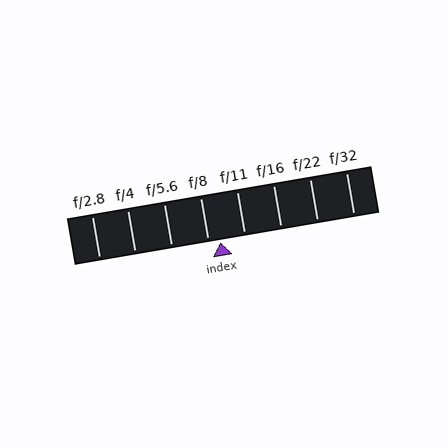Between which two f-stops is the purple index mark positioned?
The index mark is between f/8 and f/11.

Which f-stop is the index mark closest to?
The index mark is closest to f/8.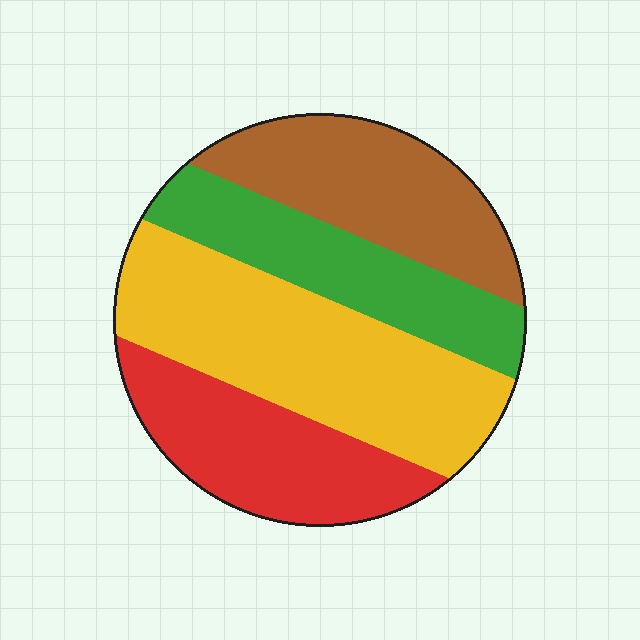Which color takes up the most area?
Yellow, at roughly 35%.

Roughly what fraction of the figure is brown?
Brown covers 23% of the figure.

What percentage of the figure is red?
Red covers 22% of the figure.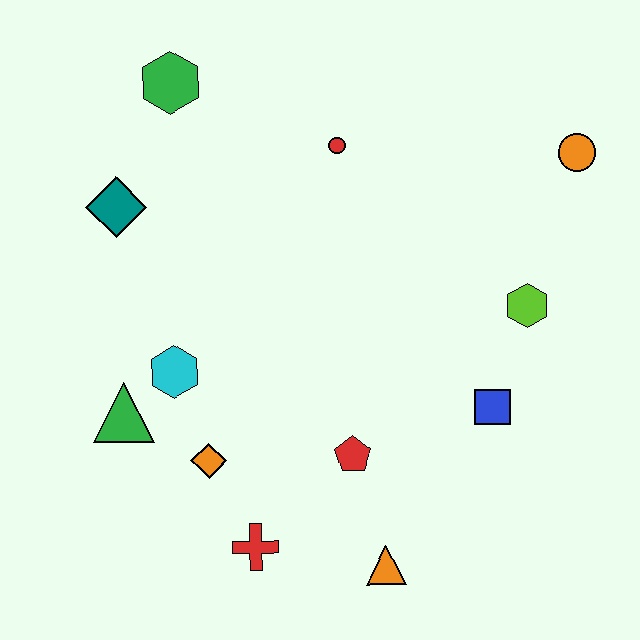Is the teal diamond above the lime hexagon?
Yes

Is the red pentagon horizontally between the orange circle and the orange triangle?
No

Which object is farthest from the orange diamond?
The orange circle is farthest from the orange diamond.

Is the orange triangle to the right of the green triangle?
Yes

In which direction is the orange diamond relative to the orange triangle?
The orange diamond is to the left of the orange triangle.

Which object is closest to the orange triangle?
The red pentagon is closest to the orange triangle.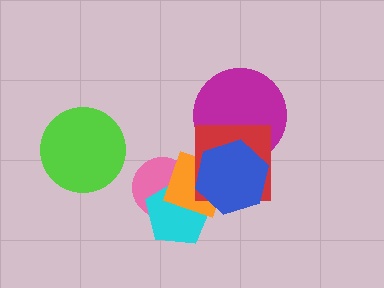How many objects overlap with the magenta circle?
2 objects overlap with the magenta circle.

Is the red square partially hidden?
Yes, it is partially covered by another shape.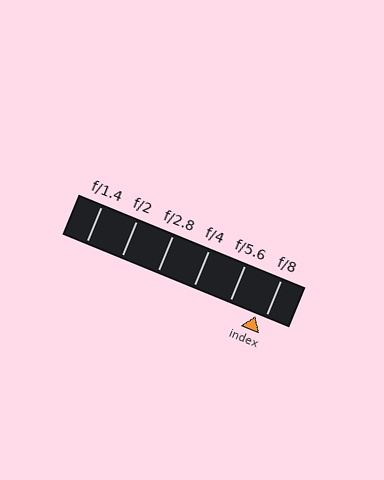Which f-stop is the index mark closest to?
The index mark is closest to f/8.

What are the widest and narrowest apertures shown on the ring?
The widest aperture shown is f/1.4 and the narrowest is f/8.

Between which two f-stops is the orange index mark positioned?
The index mark is between f/5.6 and f/8.